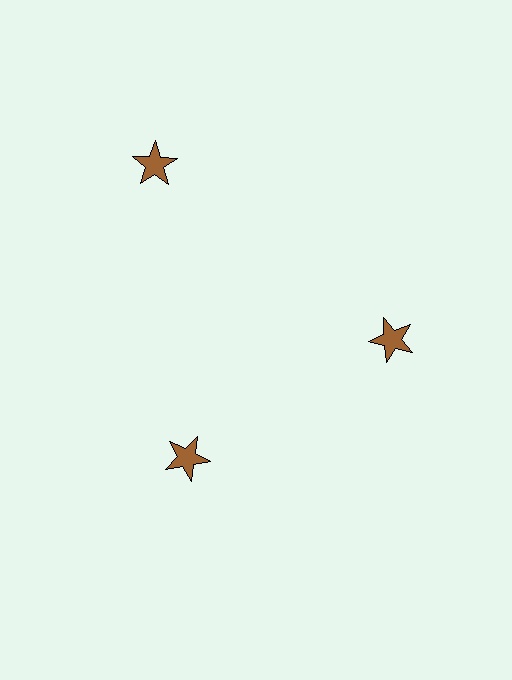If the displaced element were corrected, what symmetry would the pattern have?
It would have 3-fold rotational symmetry — the pattern would map onto itself every 120 degrees.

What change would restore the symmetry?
The symmetry would be restored by moving it inward, back onto the ring so that all 3 stars sit at equal angles and equal distance from the center.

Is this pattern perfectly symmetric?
No. The 3 brown stars are arranged in a ring, but one element near the 11 o'clock position is pushed outward from the center, breaking the 3-fold rotational symmetry.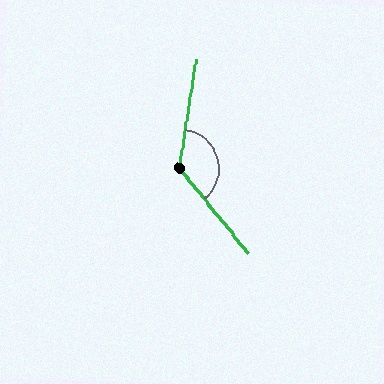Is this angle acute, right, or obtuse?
It is obtuse.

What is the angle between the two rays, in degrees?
Approximately 132 degrees.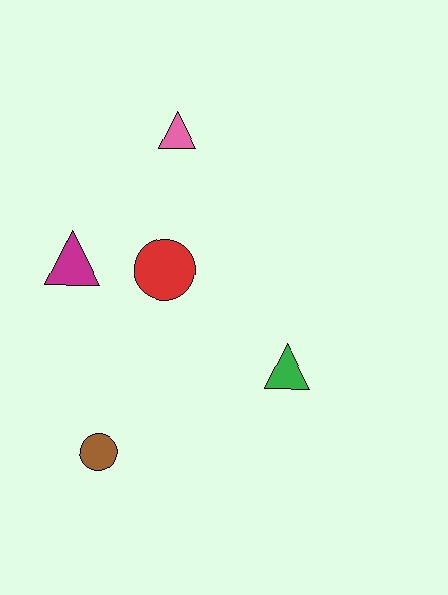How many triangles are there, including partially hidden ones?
There are 3 triangles.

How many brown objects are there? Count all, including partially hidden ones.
There is 1 brown object.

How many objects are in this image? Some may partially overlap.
There are 5 objects.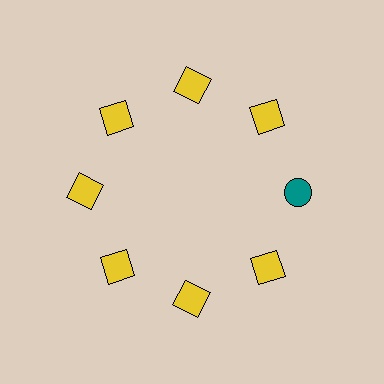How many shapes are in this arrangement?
There are 8 shapes arranged in a ring pattern.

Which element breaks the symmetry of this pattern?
The teal circle at roughly the 3 o'clock position breaks the symmetry. All other shapes are yellow squares.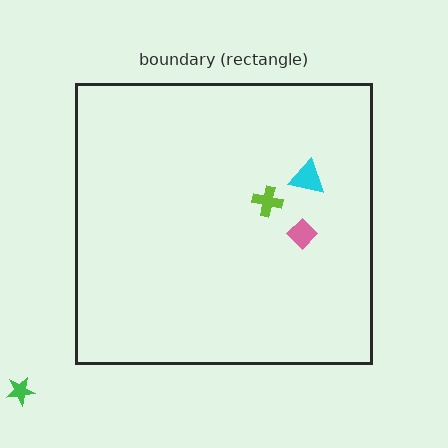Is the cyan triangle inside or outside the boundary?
Inside.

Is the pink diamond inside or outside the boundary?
Inside.